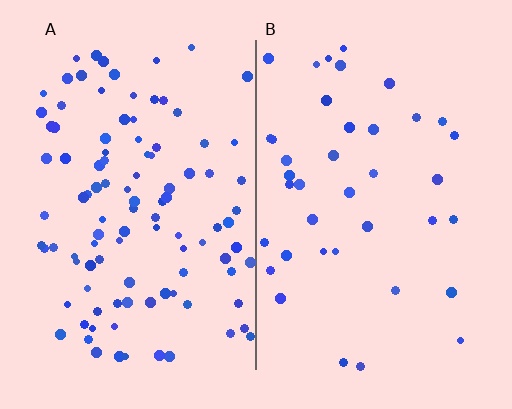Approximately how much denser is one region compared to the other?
Approximately 2.6× — region A over region B.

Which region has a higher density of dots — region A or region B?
A (the left).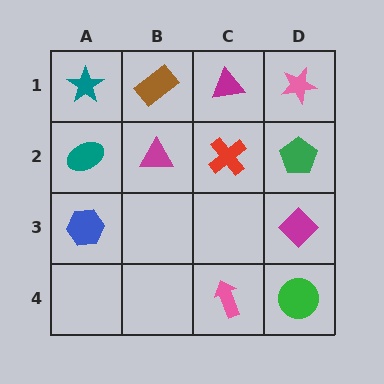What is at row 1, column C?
A magenta triangle.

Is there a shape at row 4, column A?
No, that cell is empty.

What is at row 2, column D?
A green pentagon.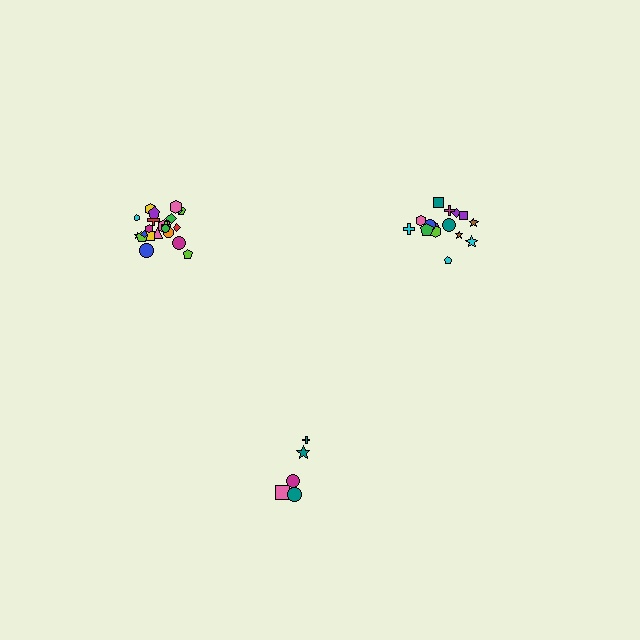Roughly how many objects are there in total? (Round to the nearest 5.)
Roughly 40 objects in total.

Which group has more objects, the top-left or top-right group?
The top-left group.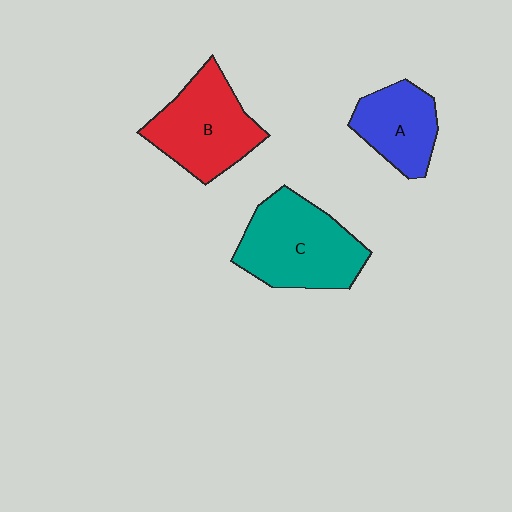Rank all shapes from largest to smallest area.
From largest to smallest: C (teal), B (red), A (blue).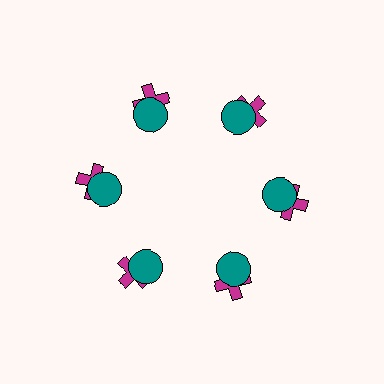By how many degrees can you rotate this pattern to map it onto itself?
The pattern maps onto itself every 60 degrees of rotation.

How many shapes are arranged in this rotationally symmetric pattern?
There are 12 shapes, arranged in 6 groups of 2.